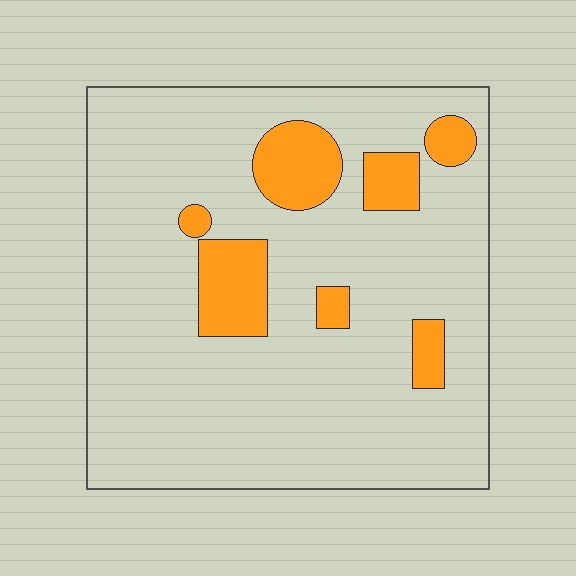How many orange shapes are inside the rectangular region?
7.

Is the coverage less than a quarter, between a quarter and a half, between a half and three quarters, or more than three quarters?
Less than a quarter.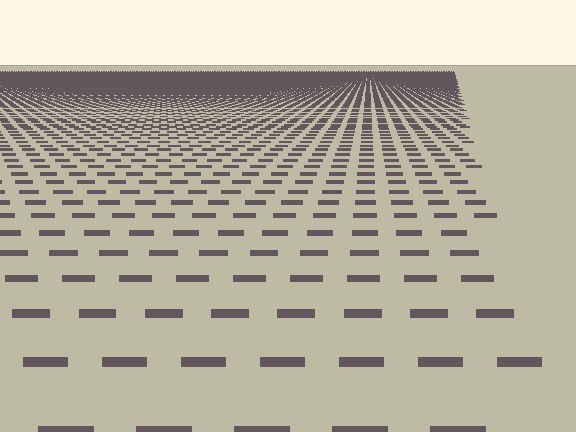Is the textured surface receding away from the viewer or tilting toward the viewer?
The surface is receding away from the viewer. Texture elements get smaller and denser toward the top.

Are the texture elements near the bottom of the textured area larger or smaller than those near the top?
Larger. Near the bottom, elements are closer to the viewer and appear at a bigger on-screen size.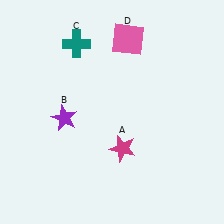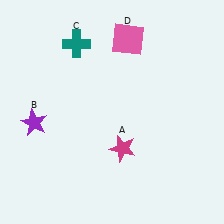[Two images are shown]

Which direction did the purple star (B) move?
The purple star (B) moved left.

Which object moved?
The purple star (B) moved left.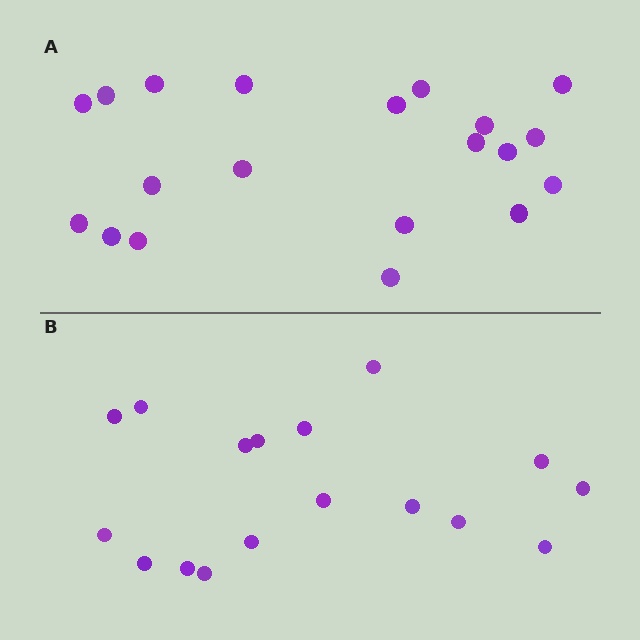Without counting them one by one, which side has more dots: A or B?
Region A (the top region) has more dots.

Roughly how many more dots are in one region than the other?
Region A has just a few more — roughly 2 or 3 more dots than region B.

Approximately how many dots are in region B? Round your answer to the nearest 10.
About 20 dots. (The exact count is 17, which rounds to 20.)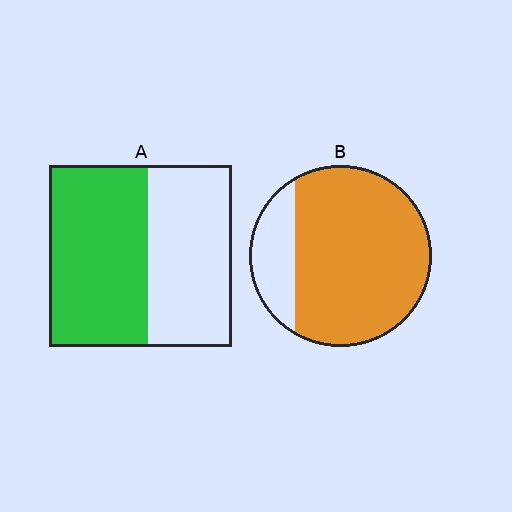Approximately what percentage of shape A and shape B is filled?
A is approximately 55% and B is approximately 80%.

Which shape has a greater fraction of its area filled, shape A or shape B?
Shape B.